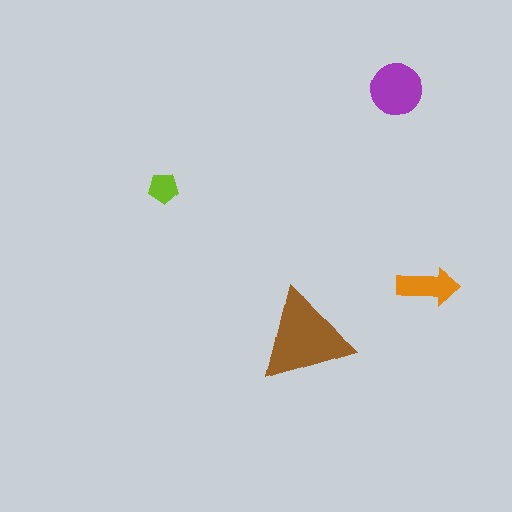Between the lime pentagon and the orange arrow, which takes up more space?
The orange arrow.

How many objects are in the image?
There are 4 objects in the image.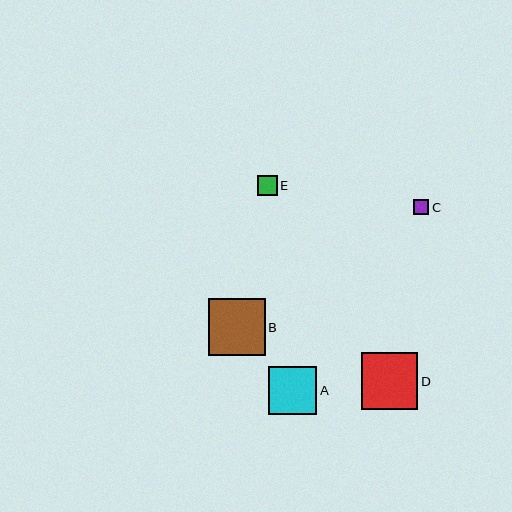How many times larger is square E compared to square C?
Square E is approximately 1.3 times the size of square C.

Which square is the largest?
Square B is the largest with a size of approximately 57 pixels.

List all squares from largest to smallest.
From largest to smallest: B, D, A, E, C.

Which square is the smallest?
Square C is the smallest with a size of approximately 15 pixels.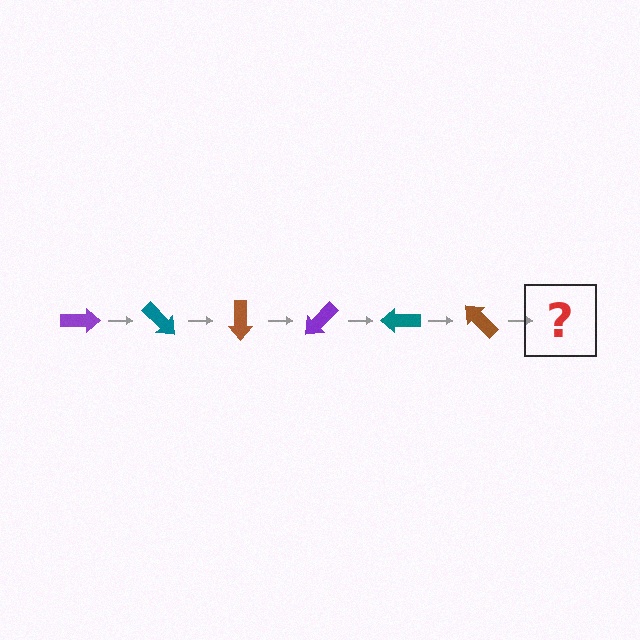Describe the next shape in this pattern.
It should be a purple arrow, rotated 270 degrees from the start.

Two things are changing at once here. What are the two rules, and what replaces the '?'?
The two rules are that it rotates 45 degrees each step and the color cycles through purple, teal, and brown. The '?' should be a purple arrow, rotated 270 degrees from the start.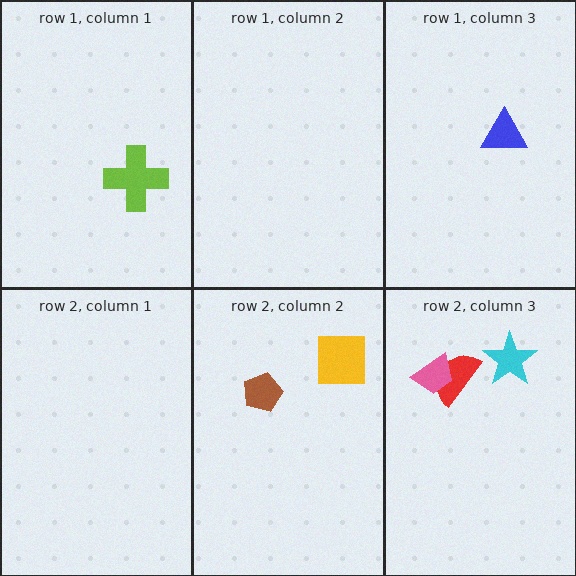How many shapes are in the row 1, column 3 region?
1.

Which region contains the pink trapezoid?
The row 2, column 3 region.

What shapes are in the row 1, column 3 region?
The blue triangle.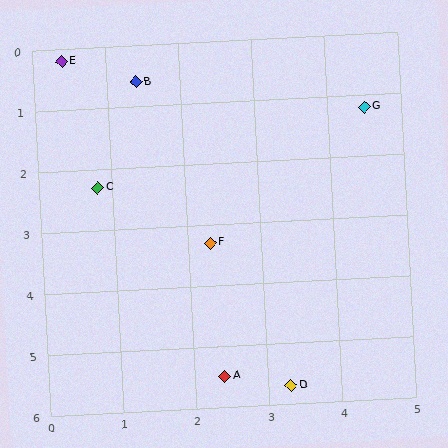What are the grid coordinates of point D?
Point D is at approximately (3.3, 5.7).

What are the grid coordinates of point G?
Point G is at approximately (4.5, 1.2).